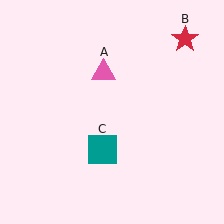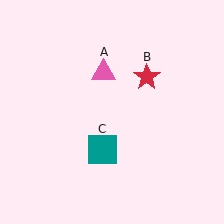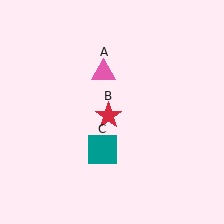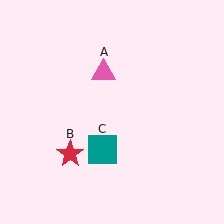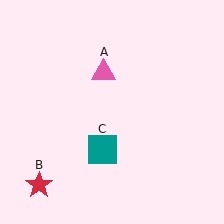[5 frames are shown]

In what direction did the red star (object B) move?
The red star (object B) moved down and to the left.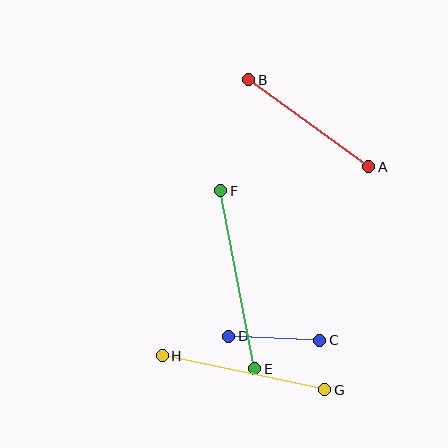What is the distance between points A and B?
The distance is approximately 148 pixels.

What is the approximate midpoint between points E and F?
The midpoint is at approximately (238, 280) pixels.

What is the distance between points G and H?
The distance is approximately 166 pixels.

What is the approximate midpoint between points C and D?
The midpoint is at approximately (274, 338) pixels.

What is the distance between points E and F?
The distance is approximately 181 pixels.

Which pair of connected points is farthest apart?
Points E and F are farthest apart.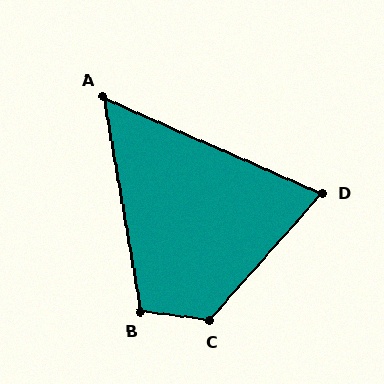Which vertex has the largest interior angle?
C, at approximately 124 degrees.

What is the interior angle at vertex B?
Approximately 108 degrees (obtuse).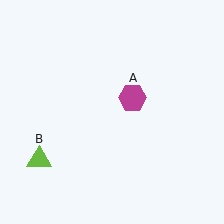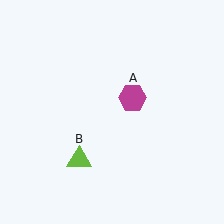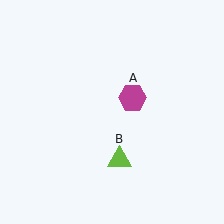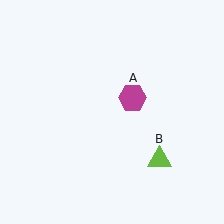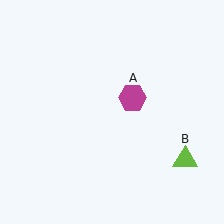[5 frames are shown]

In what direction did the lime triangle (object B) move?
The lime triangle (object B) moved right.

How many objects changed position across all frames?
1 object changed position: lime triangle (object B).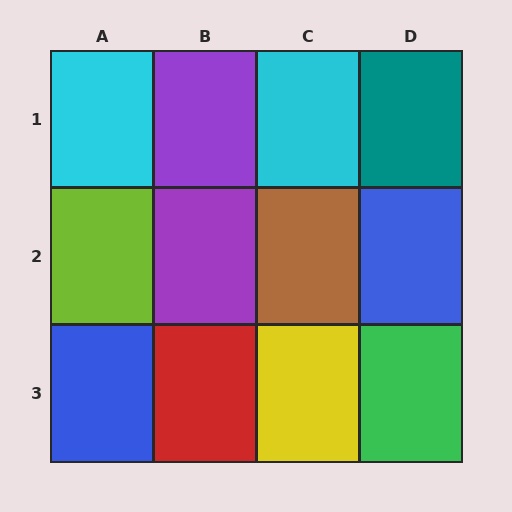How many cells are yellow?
1 cell is yellow.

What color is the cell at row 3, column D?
Green.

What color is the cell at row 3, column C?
Yellow.